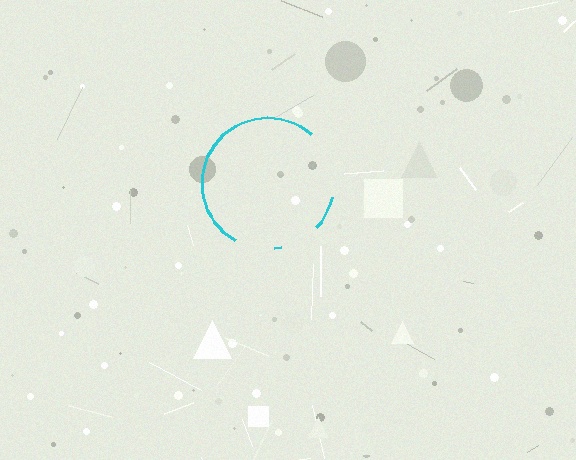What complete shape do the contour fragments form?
The contour fragments form a circle.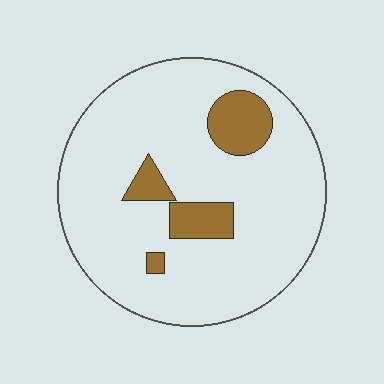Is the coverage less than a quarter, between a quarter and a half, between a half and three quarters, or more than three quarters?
Less than a quarter.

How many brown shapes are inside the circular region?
4.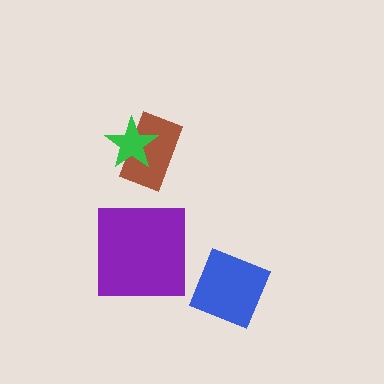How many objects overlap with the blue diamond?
0 objects overlap with the blue diamond.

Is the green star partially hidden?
No, no other shape covers it.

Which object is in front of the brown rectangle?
The green star is in front of the brown rectangle.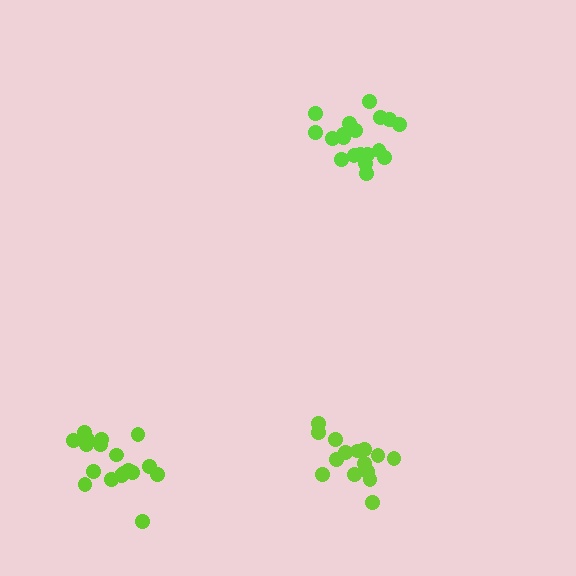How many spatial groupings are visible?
There are 3 spatial groupings.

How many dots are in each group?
Group 1: 18 dots, Group 2: 19 dots, Group 3: 15 dots (52 total).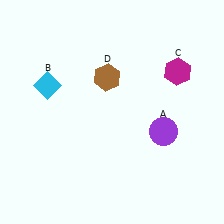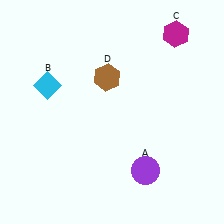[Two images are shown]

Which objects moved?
The objects that moved are: the purple circle (A), the magenta hexagon (C).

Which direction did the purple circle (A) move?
The purple circle (A) moved down.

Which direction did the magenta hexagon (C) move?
The magenta hexagon (C) moved up.